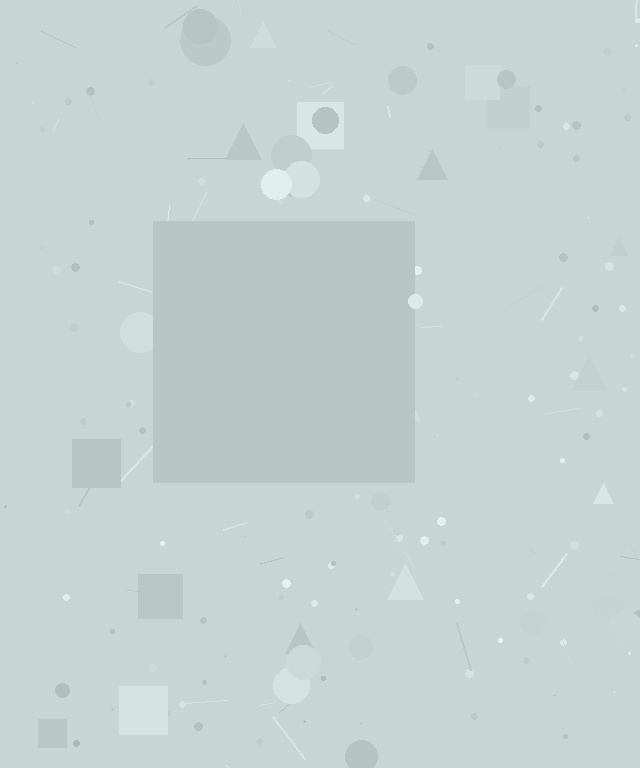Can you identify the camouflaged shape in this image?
The camouflaged shape is a square.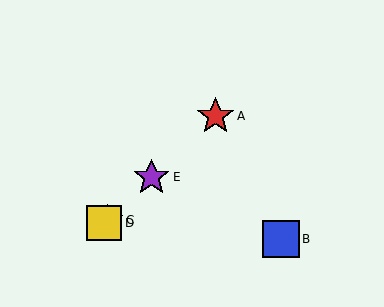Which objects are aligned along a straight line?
Objects A, C, D, E are aligned along a straight line.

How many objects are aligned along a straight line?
4 objects (A, C, D, E) are aligned along a straight line.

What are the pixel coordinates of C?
Object C is at (107, 220).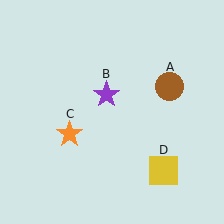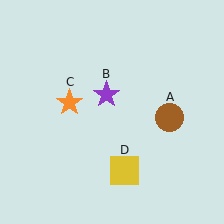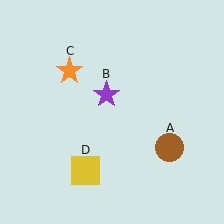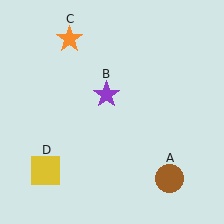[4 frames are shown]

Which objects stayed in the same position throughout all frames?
Purple star (object B) remained stationary.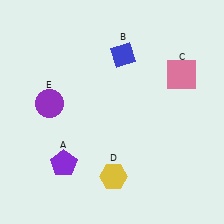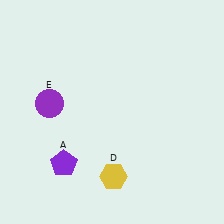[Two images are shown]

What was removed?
The blue diamond (B), the pink square (C) were removed in Image 2.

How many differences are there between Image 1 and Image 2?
There are 2 differences between the two images.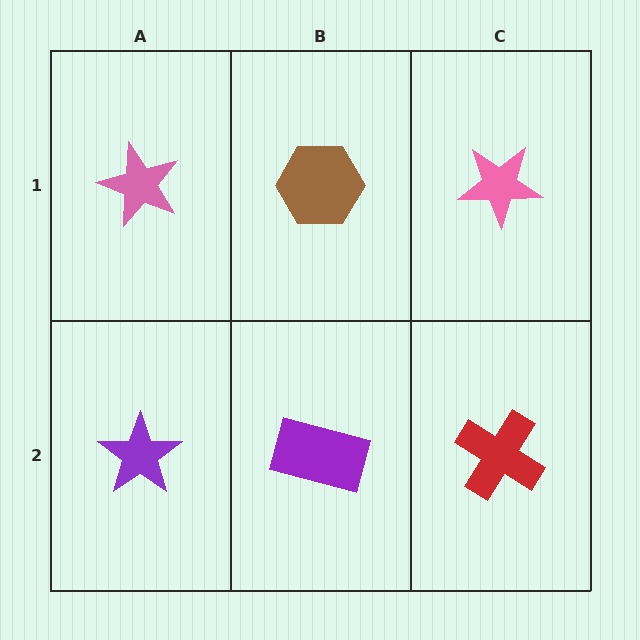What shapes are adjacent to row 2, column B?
A brown hexagon (row 1, column B), a purple star (row 2, column A), a red cross (row 2, column C).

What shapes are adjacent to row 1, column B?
A purple rectangle (row 2, column B), a pink star (row 1, column A), a pink star (row 1, column C).